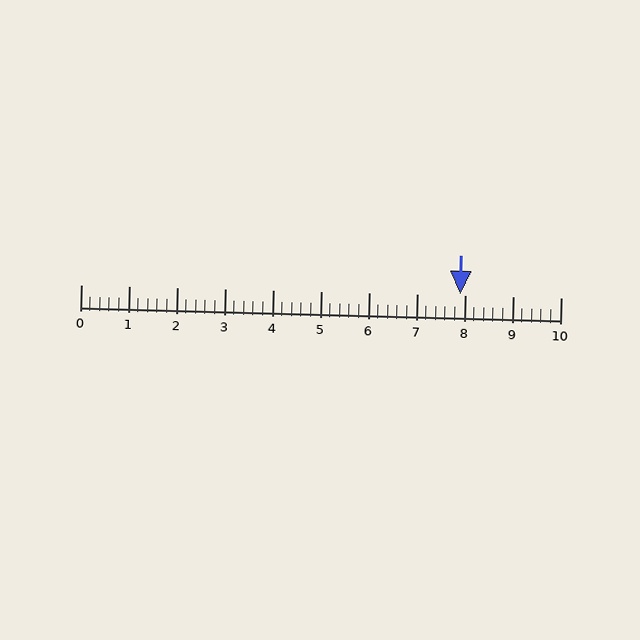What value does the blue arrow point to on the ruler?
The blue arrow points to approximately 7.9.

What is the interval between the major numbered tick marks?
The major tick marks are spaced 1 units apart.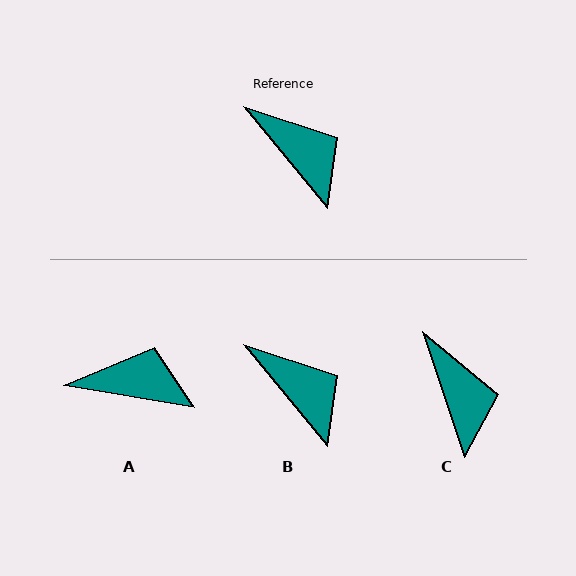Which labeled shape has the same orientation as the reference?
B.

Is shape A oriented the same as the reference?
No, it is off by about 41 degrees.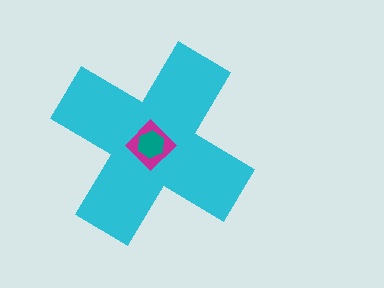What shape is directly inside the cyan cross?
The magenta diamond.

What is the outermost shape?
The cyan cross.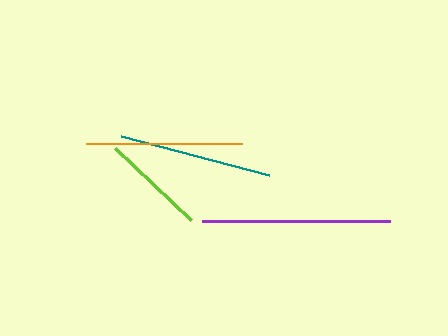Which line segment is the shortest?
The lime line is the shortest at approximately 105 pixels.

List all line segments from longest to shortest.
From longest to shortest: purple, orange, teal, lime.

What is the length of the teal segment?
The teal segment is approximately 152 pixels long.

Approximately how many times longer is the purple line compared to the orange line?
The purple line is approximately 1.2 times the length of the orange line.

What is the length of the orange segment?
The orange segment is approximately 157 pixels long.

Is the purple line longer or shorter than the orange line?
The purple line is longer than the orange line.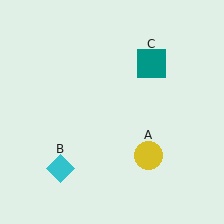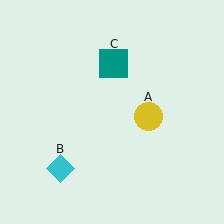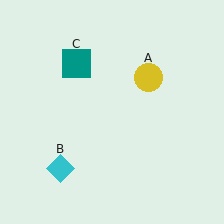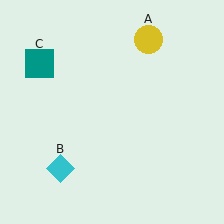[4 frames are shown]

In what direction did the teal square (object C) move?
The teal square (object C) moved left.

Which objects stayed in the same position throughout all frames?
Cyan diamond (object B) remained stationary.